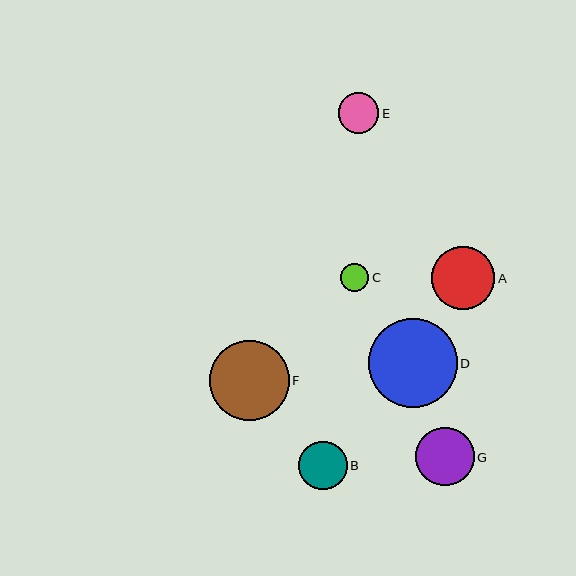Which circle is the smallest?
Circle C is the smallest with a size of approximately 29 pixels.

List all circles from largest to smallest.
From largest to smallest: D, F, A, G, B, E, C.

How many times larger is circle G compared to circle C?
Circle G is approximately 2.0 times the size of circle C.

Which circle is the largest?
Circle D is the largest with a size of approximately 88 pixels.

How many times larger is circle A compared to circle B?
Circle A is approximately 1.3 times the size of circle B.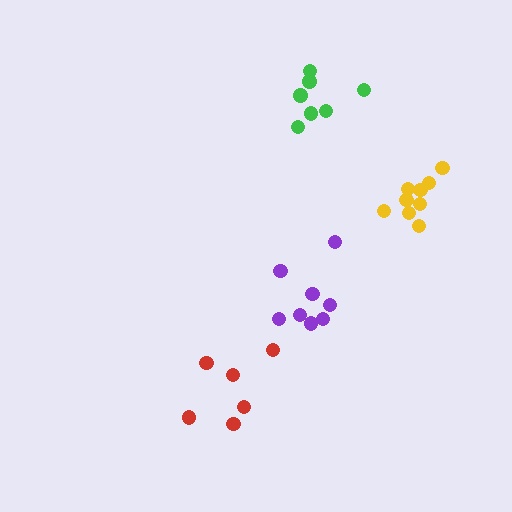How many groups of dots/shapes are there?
There are 4 groups.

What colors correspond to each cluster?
The clusters are colored: green, red, purple, yellow.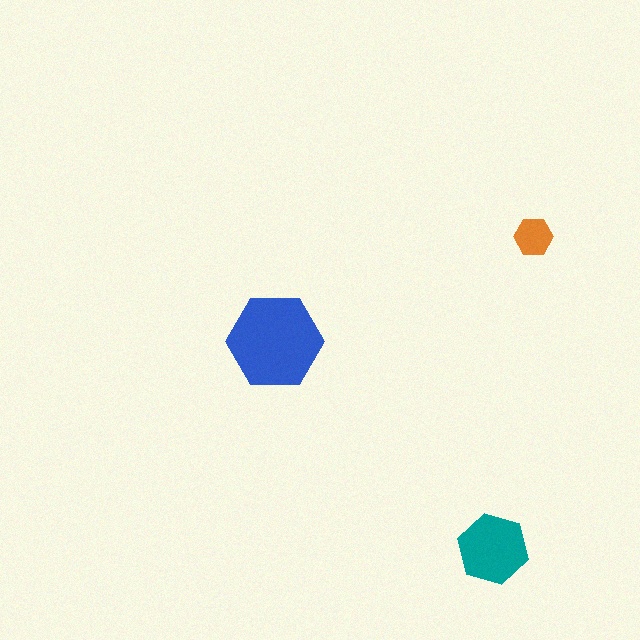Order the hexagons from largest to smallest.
the blue one, the teal one, the orange one.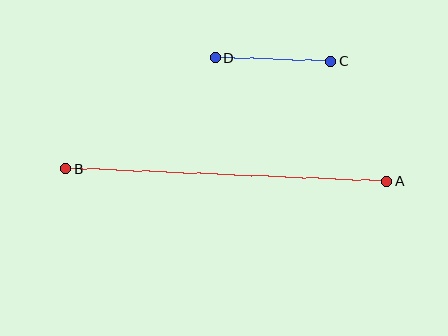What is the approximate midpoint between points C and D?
The midpoint is at approximately (273, 59) pixels.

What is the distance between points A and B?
The distance is approximately 322 pixels.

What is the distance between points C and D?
The distance is approximately 115 pixels.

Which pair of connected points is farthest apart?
Points A and B are farthest apart.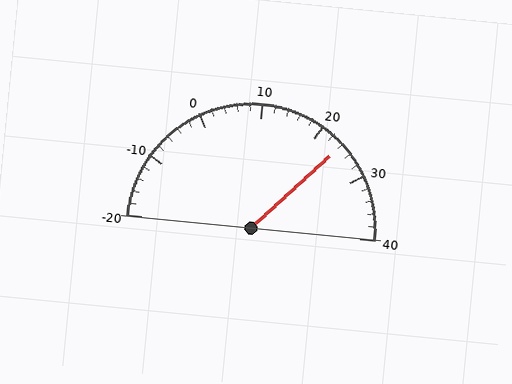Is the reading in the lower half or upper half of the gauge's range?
The reading is in the upper half of the range (-20 to 40).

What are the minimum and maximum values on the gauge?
The gauge ranges from -20 to 40.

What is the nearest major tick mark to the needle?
The nearest major tick mark is 20.